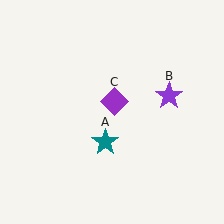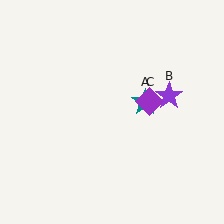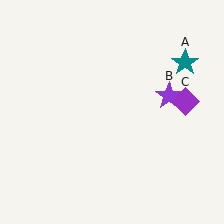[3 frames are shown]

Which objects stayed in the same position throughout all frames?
Purple star (object B) remained stationary.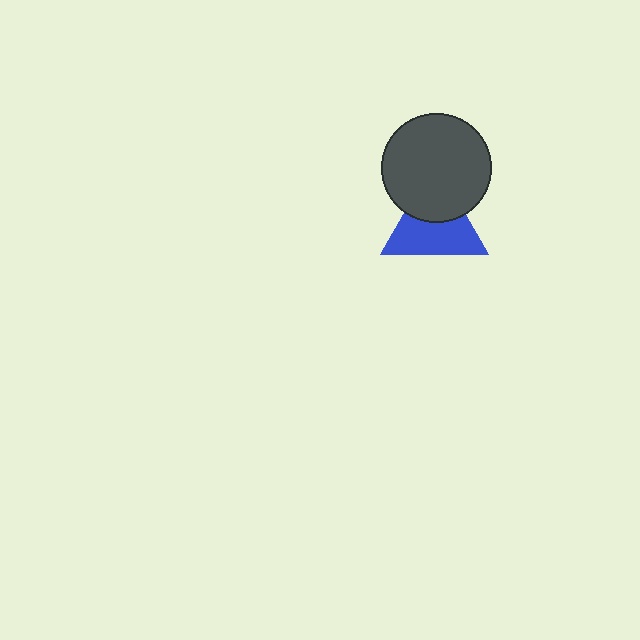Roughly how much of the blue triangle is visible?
About half of it is visible (roughly 61%).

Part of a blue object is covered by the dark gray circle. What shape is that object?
It is a triangle.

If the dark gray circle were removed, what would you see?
You would see the complete blue triangle.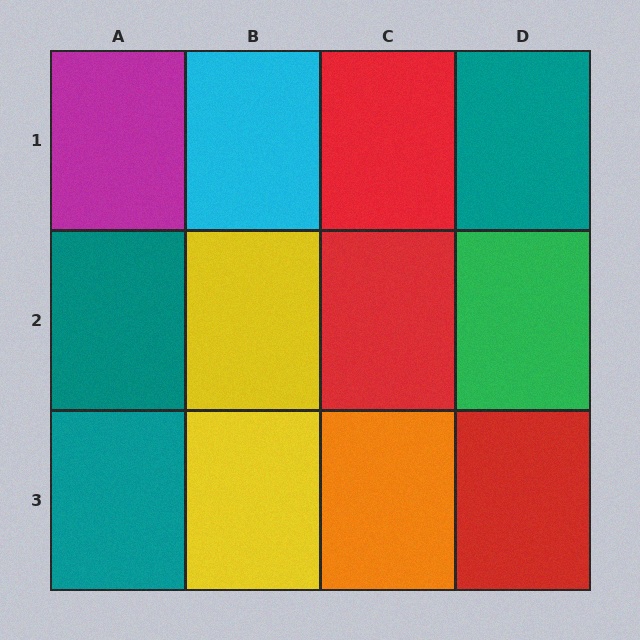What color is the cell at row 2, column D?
Green.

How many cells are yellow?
2 cells are yellow.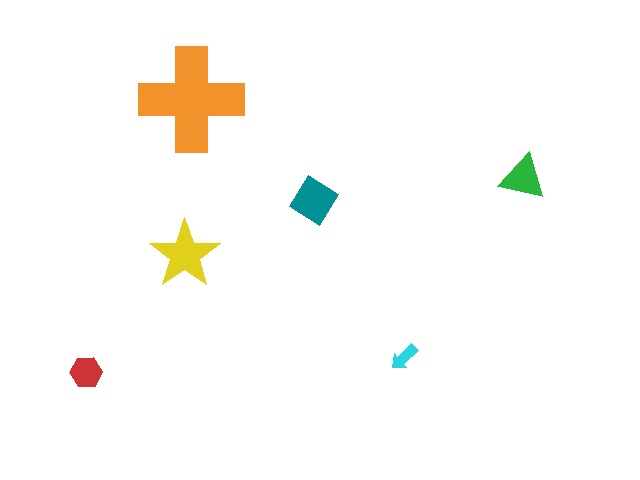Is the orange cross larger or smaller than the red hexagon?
Larger.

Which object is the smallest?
The cyan arrow.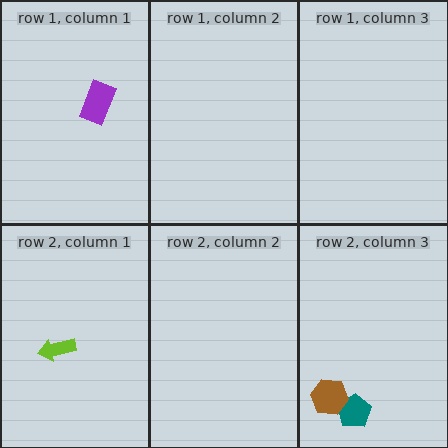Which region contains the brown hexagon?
The row 2, column 3 region.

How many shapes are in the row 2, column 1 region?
1.